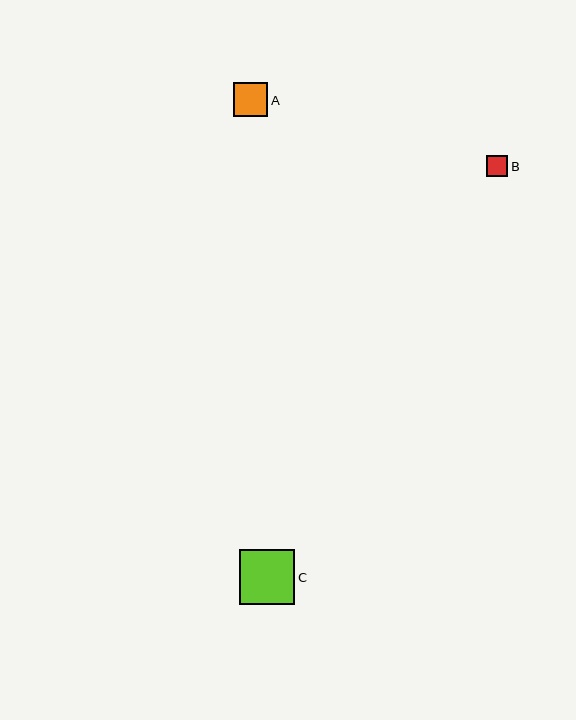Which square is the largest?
Square C is the largest with a size of approximately 55 pixels.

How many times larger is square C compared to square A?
Square C is approximately 1.6 times the size of square A.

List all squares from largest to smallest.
From largest to smallest: C, A, B.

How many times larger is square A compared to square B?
Square A is approximately 1.7 times the size of square B.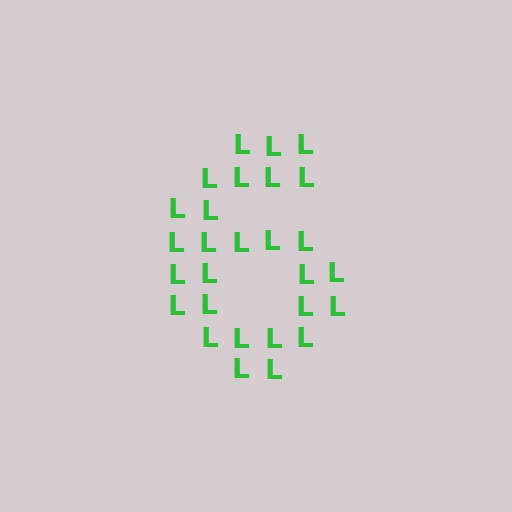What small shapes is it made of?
It is made of small letter L's.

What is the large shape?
The large shape is the digit 6.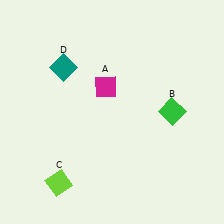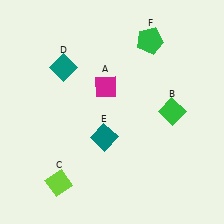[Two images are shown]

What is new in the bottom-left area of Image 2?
A teal diamond (E) was added in the bottom-left area of Image 2.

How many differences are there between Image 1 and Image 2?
There are 2 differences between the two images.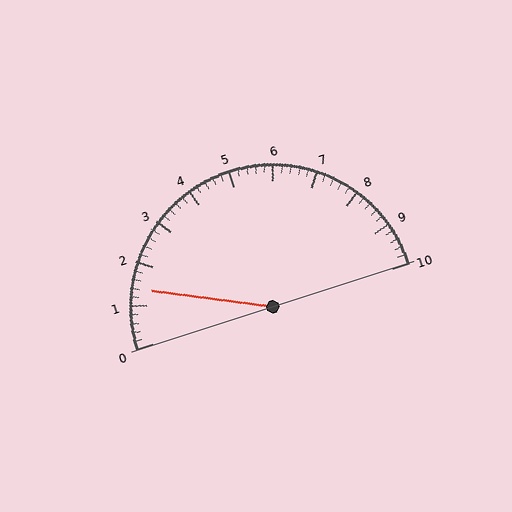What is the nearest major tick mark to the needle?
The nearest major tick mark is 1.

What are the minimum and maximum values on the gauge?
The gauge ranges from 0 to 10.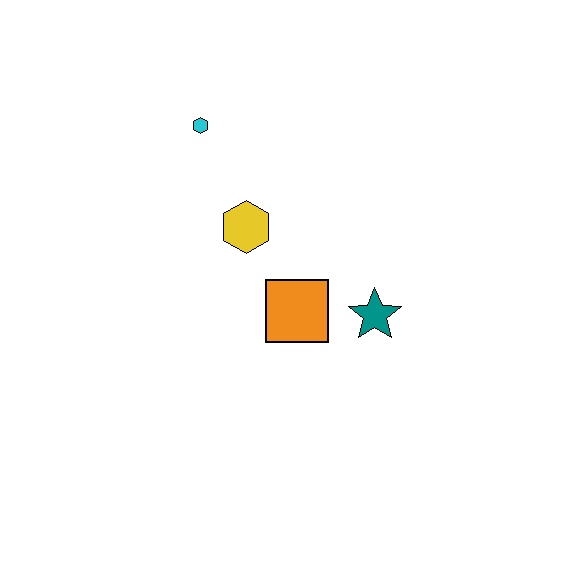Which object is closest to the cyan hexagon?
The yellow hexagon is closest to the cyan hexagon.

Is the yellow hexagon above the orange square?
Yes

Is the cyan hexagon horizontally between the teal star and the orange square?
No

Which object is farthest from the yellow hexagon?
The teal star is farthest from the yellow hexagon.